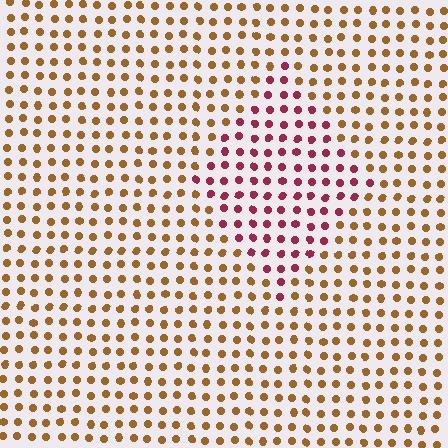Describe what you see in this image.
The image is filled with small brown elements in a uniform arrangement. A diamond-shaped region is visible where the elements are tinted to a slightly different hue, forming a subtle color boundary.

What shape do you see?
I see a diamond.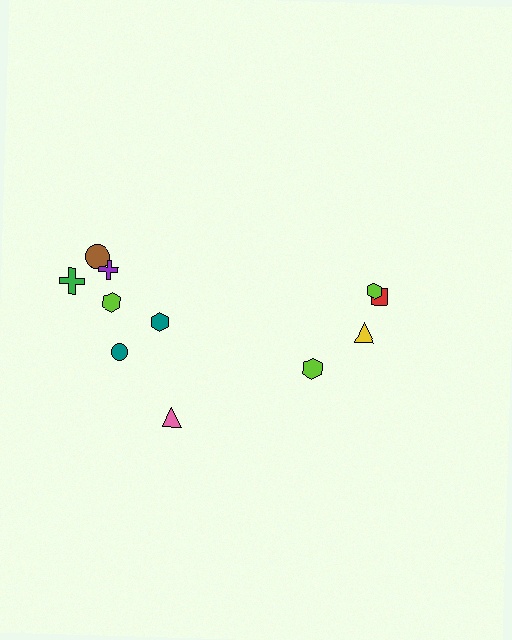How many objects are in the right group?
There are 4 objects.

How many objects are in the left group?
There are 7 objects.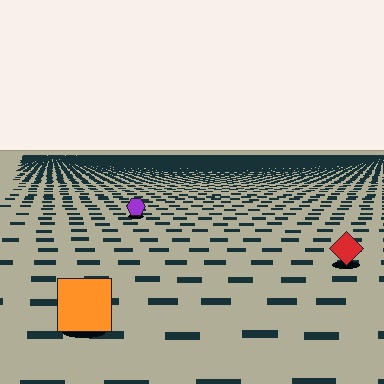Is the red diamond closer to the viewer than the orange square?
No. The orange square is closer — you can tell from the texture gradient: the ground texture is coarser near it.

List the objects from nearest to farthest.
From nearest to farthest: the orange square, the red diamond, the purple hexagon.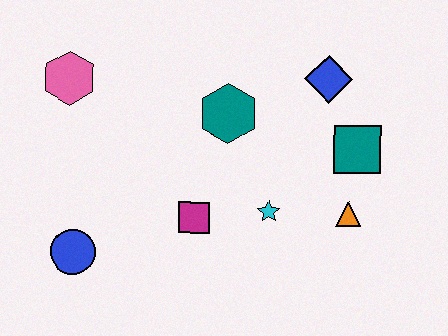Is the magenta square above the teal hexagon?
No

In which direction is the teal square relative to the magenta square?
The teal square is to the right of the magenta square.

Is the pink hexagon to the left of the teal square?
Yes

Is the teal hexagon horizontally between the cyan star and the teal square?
No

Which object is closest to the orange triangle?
The teal square is closest to the orange triangle.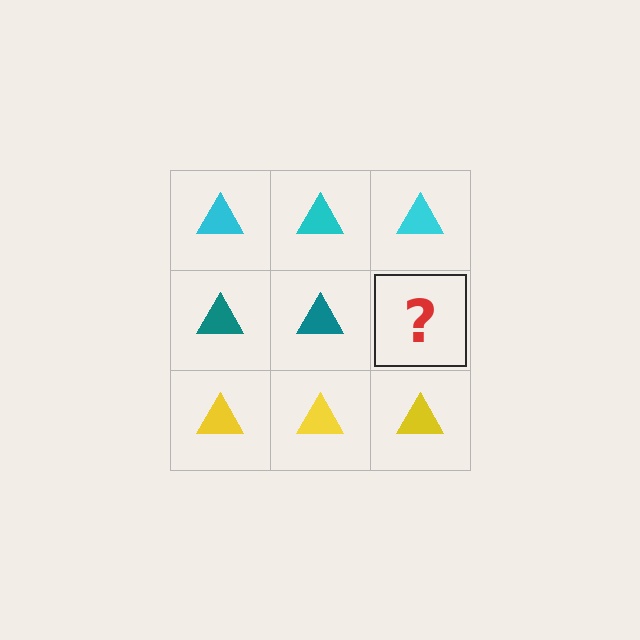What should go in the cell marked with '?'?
The missing cell should contain a teal triangle.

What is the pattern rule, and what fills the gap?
The rule is that each row has a consistent color. The gap should be filled with a teal triangle.